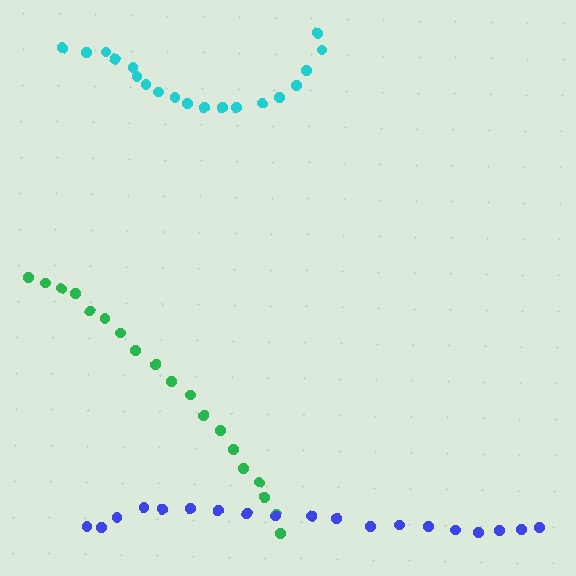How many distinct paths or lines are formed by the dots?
There are 3 distinct paths.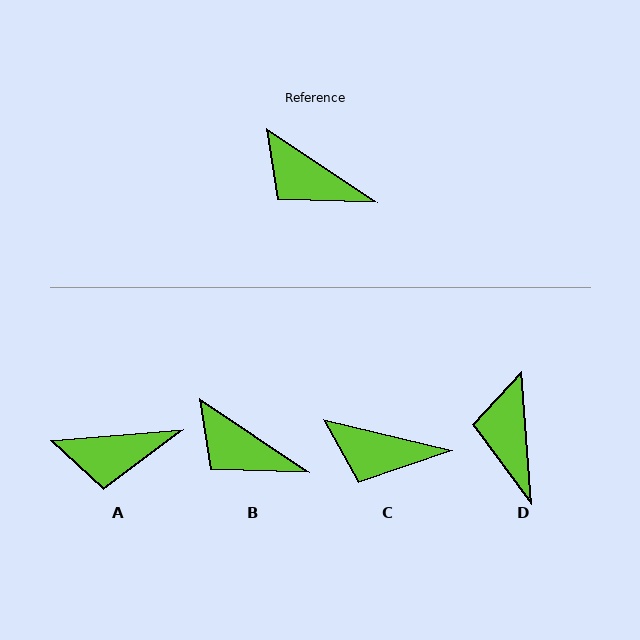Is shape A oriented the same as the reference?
No, it is off by about 39 degrees.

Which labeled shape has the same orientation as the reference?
B.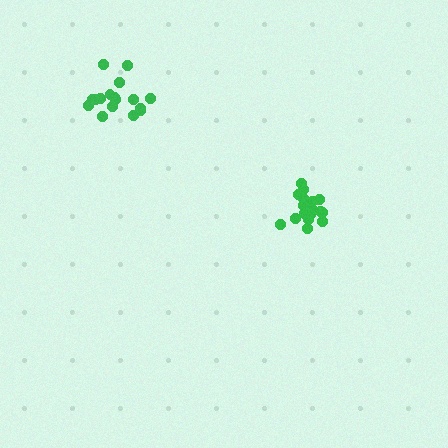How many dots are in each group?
Group 1: 17 dots, Group 2: 18 dots (35 total).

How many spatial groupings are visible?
There are 2 spatial groupings.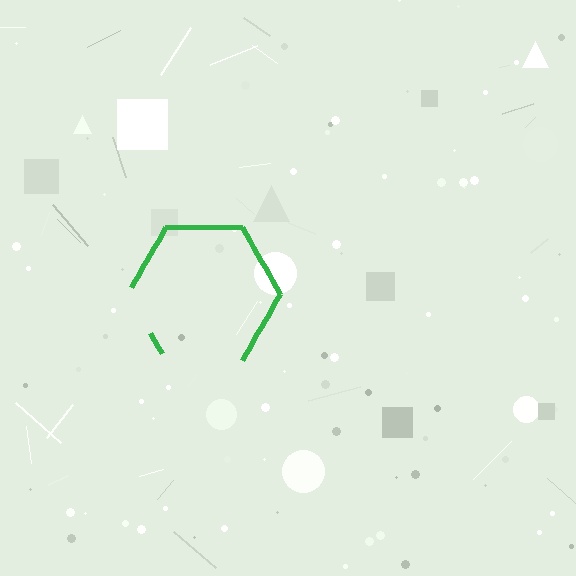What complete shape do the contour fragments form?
The contour fragments form a hexagon.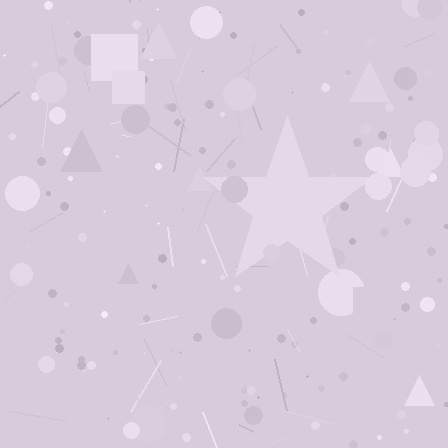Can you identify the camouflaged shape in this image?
The camouflaged shape is a star.